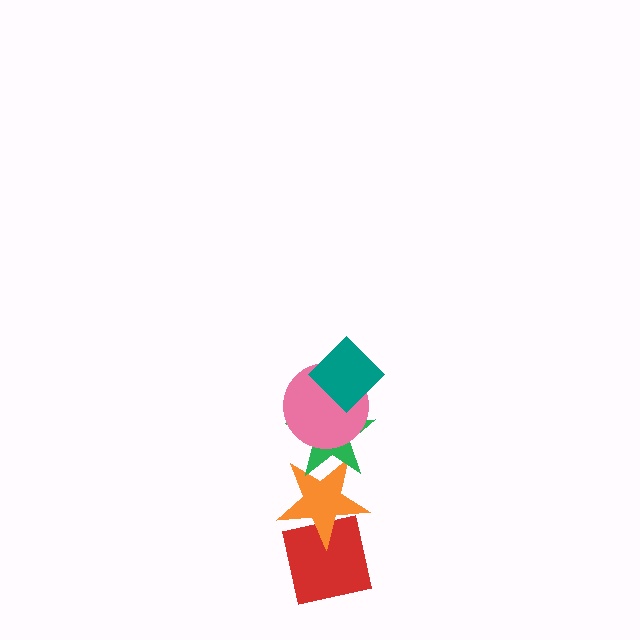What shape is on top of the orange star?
The green star is on top of the orange star.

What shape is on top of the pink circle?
The teal diamond is on top of the pink circle.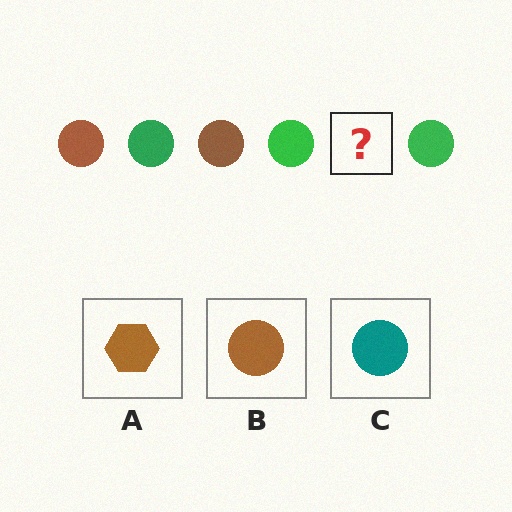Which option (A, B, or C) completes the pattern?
B.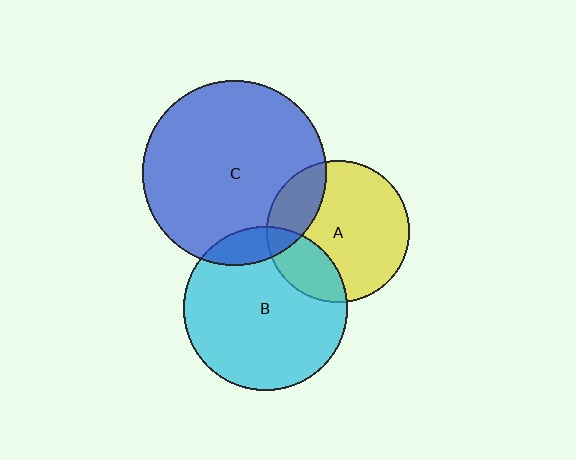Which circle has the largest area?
Circle C (blue).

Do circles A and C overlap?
Yes.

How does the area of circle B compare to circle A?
Approximately 1.3 times.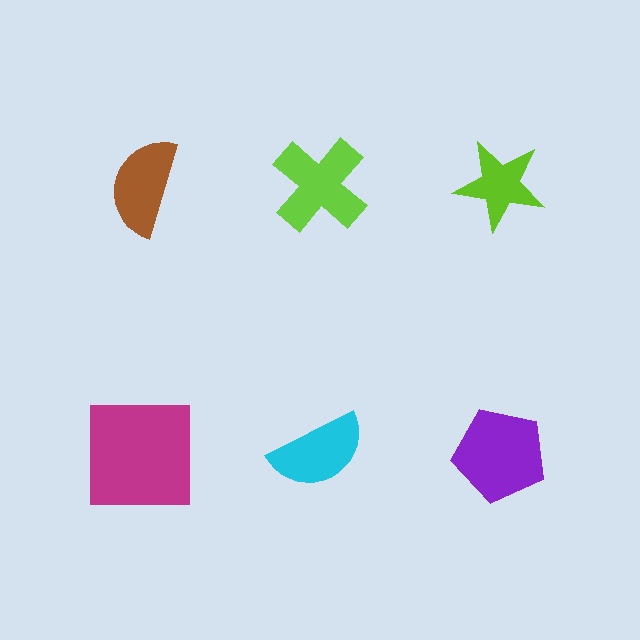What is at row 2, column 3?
A purple pentagon.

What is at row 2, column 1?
A magenta square.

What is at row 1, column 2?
A lime cross.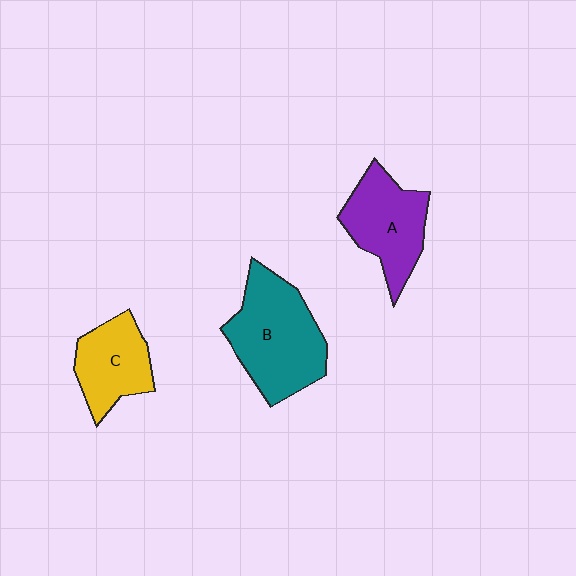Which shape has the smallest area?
Shape C (yellow).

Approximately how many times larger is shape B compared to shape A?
Approximately 1.3 times.